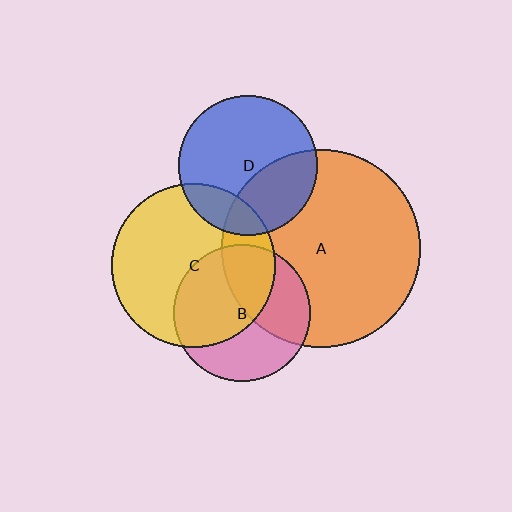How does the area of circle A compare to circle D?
Approximately 2.0 times.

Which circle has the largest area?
Circle A (orange).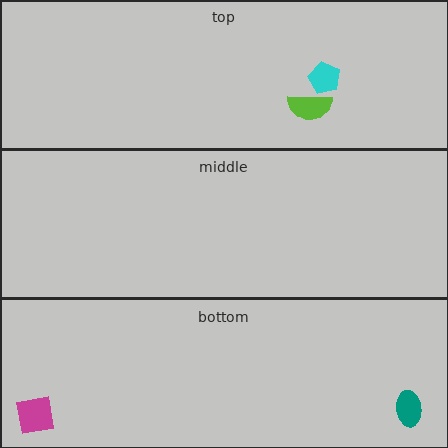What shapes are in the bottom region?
The teal ellipse, the magenta square.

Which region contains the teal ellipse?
The bottom region.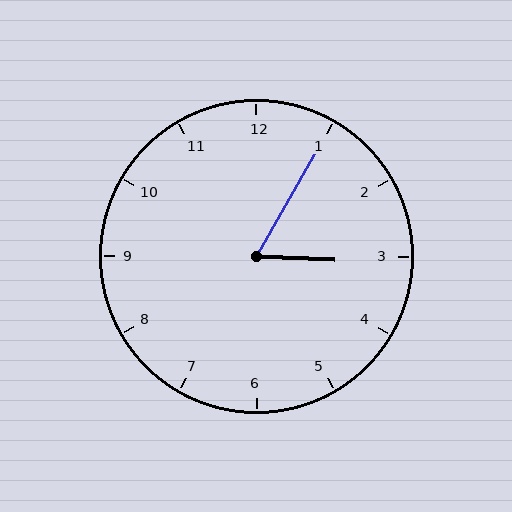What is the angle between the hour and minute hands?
Approximately 62 degrees.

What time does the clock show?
3:05.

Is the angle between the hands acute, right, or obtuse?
It is acute.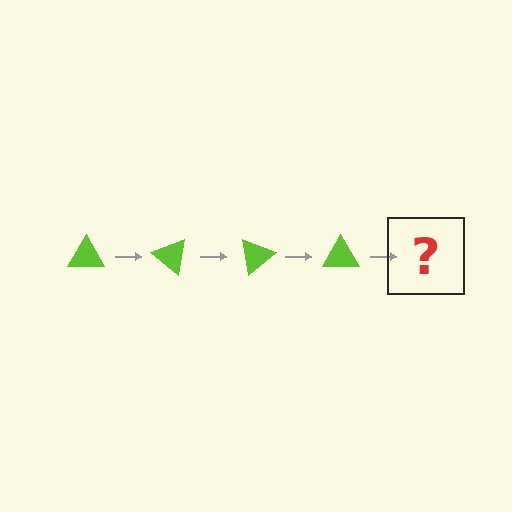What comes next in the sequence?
The next element should be a lime triangle rotated 160 degrees.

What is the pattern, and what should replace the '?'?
The pattern is that the triangle rotates 40 degrees each step. The '?' should be a lime triangle rotated 160 degrees.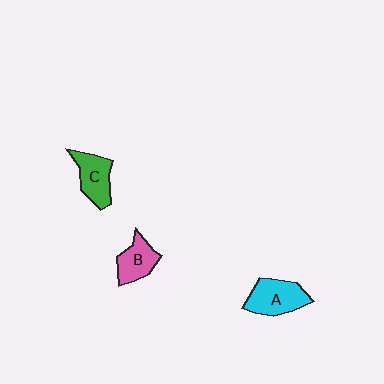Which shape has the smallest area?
Shape B (pink).